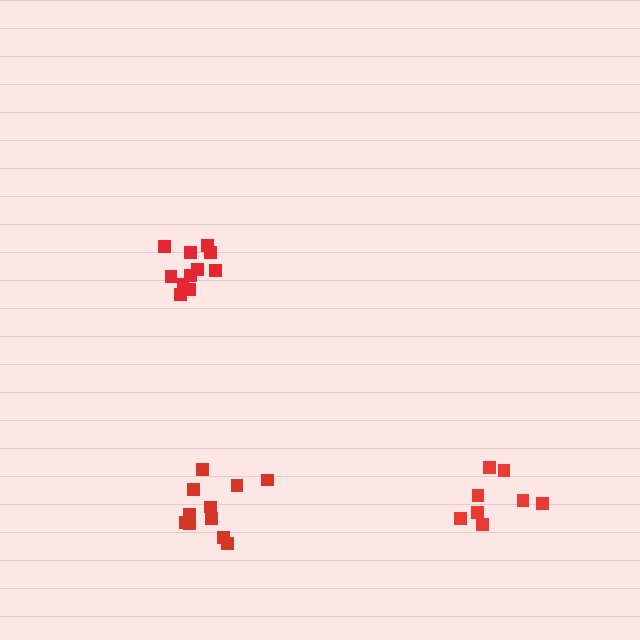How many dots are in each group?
Group 1: 11 dots, Group 2: 8 dots, Group 3: 11 dots (30 total).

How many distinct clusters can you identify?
There are 3 distinct clusters.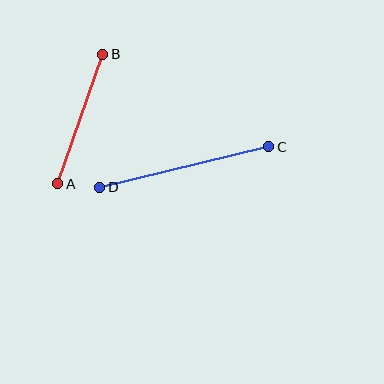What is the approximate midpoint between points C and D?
The midpoint is at approximately (184, 167) pixels.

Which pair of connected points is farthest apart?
Points C and D are farthest apart.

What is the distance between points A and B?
The distance is approximately 137 pixels.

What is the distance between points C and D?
The distance is approximately 174 pixels.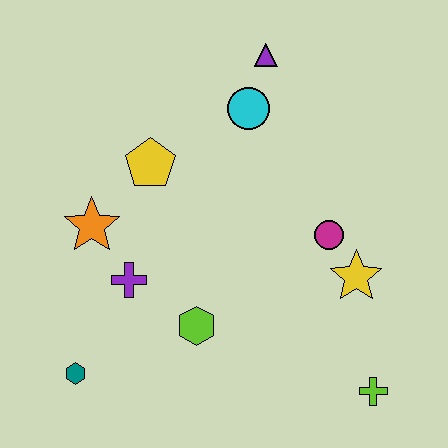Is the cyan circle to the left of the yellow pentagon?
No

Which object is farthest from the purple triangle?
The teal hexagon is farthest from the purple triangle.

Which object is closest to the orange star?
The purple cross is closest to the orange star.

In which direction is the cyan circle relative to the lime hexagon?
The cyan circle is above the lime hexagon.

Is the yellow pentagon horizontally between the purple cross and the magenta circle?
Yes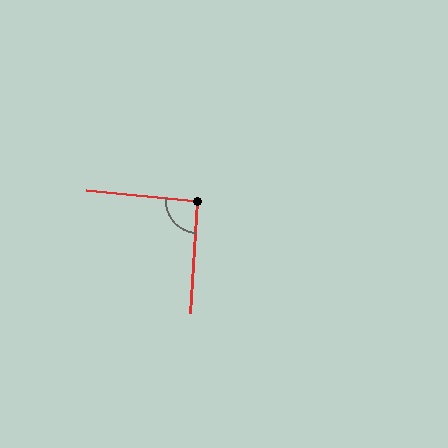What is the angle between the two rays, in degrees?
Approximately 92 degrees.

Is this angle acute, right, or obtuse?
It is approximately a right angle.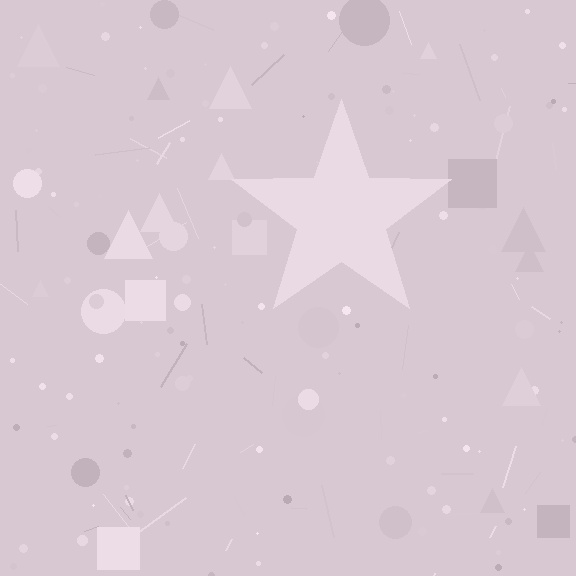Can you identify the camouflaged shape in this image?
The camouflaged shape is a star.